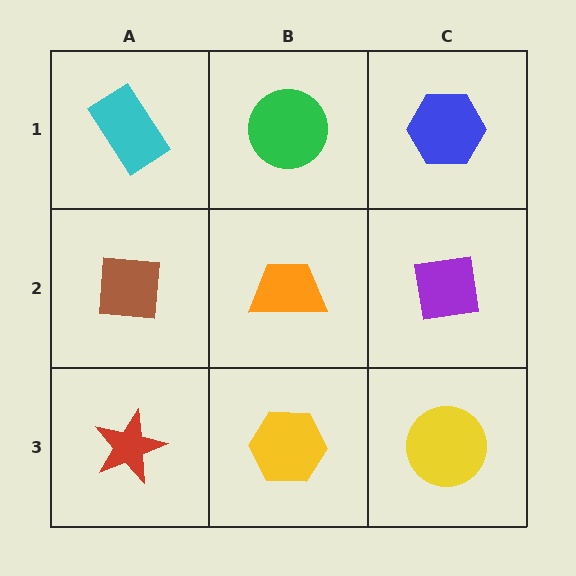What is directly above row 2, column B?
A green circle.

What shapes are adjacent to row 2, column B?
A green circle (row 1, column B), a yellow hexagon (row 3, column B), a brown square (row 2, column A), a purple square (row 2, column C).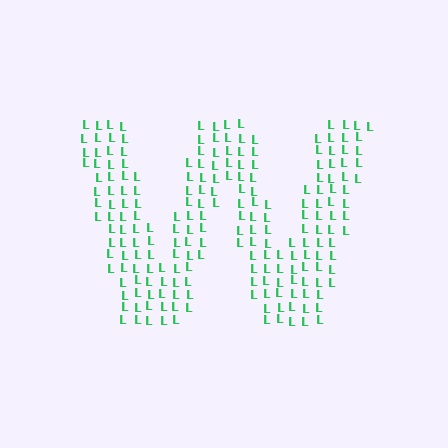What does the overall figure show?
The overall figure shows the letter W.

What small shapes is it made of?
It is made of small letter L's.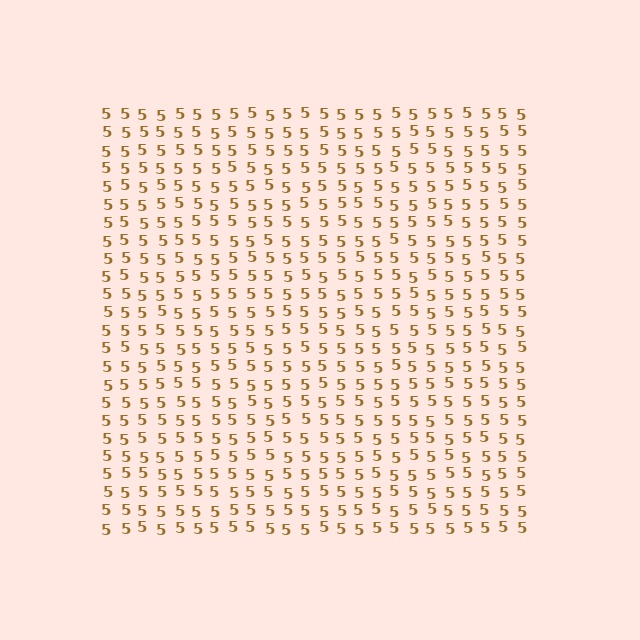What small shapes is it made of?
It is made of small digit 5's.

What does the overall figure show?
The overall figure shows a square.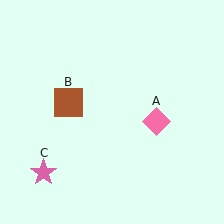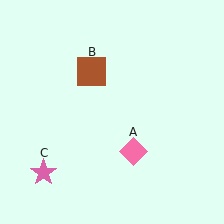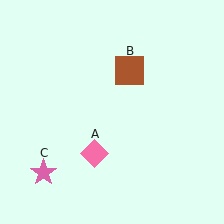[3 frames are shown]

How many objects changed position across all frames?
2 objects changed position: pink diamond (object A), brown square (object B).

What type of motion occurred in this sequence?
The pink diamond (object A), brown square (object B) rotated clockwise around the center of the scene.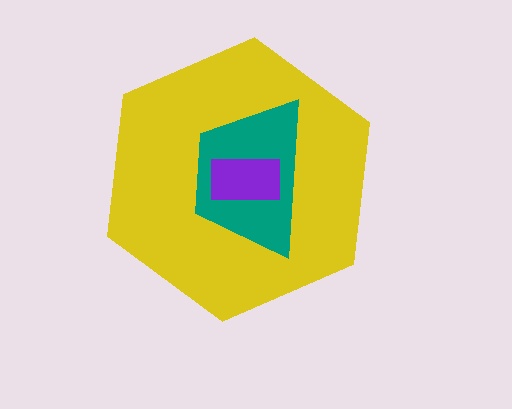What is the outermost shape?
The yellow hexagon.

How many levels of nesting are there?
3.